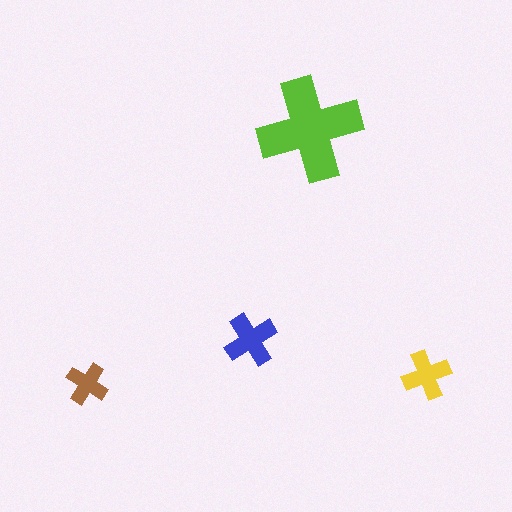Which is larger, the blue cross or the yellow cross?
The blue one.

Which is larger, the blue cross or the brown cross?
The blue one.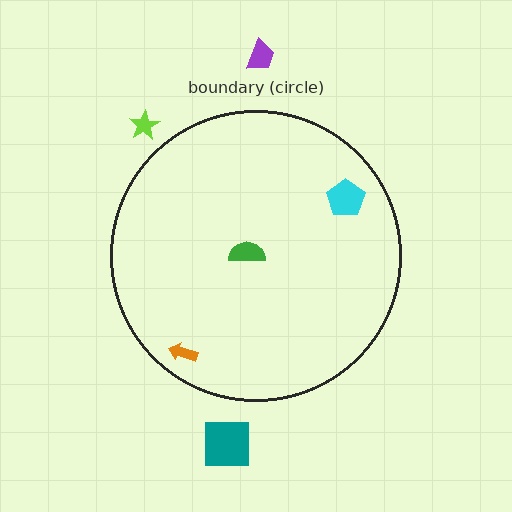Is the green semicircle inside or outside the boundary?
Inside.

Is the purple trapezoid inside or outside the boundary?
Outside.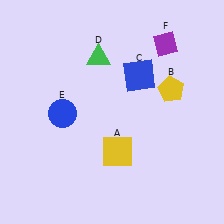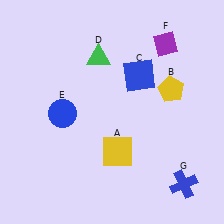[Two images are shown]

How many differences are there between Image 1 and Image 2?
There is 1 difference between the two images.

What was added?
A blue cross (G) was added in Image 2.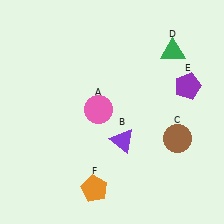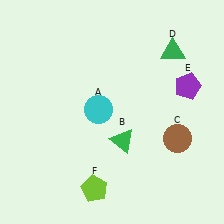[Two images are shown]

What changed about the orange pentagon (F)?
In Image 1, F is orange. In Image 2, it changed to lime.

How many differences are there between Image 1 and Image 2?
There are 3 differences between the two images.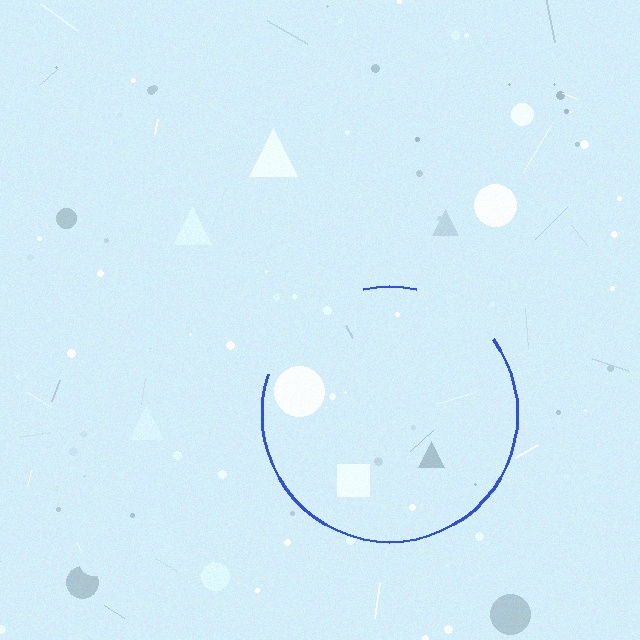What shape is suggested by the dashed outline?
The dashed outline suggests a circle.